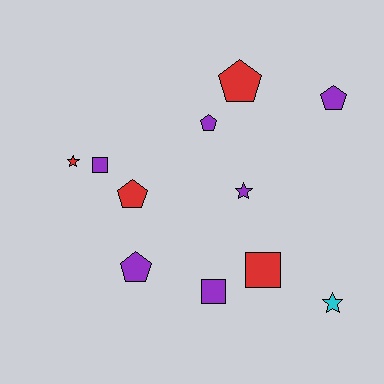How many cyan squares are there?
There are no cyan squares.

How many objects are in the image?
There are 11 objects.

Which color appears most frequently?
Purple, with 6 objects.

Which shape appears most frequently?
Pentagon, with 5 objects.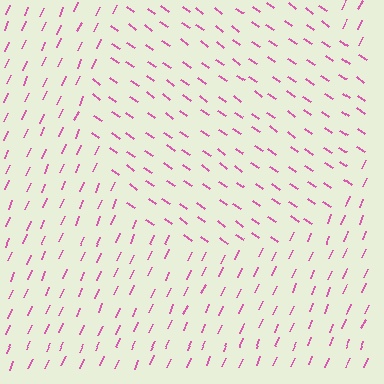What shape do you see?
I see a circle.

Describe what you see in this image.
The image is filled with small pink line segments. A circle region in the image has lines oriented differently from the surrounding lines, creating a visible texture boundary.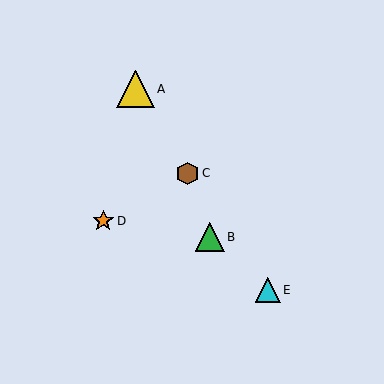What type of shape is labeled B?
Shape B is a green triangle.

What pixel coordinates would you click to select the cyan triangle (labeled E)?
Click at (268, 290) to select the cyan triangle E.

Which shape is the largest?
The yellow triangle (labeled A) is the largest.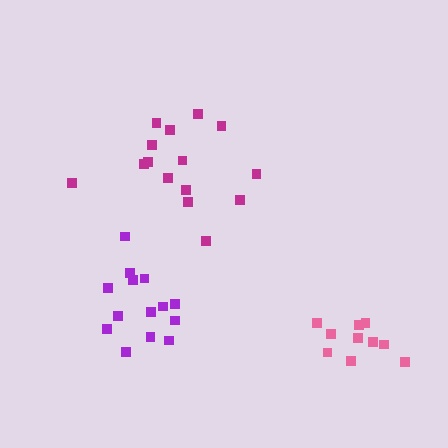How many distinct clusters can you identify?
There are 3 distinct clusters.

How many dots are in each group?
Group 1: 15 dots, Group 2: 14 dots, Group 3: 10 dots (39 total).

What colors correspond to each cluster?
The clusters are colored: magenta, purple, pink.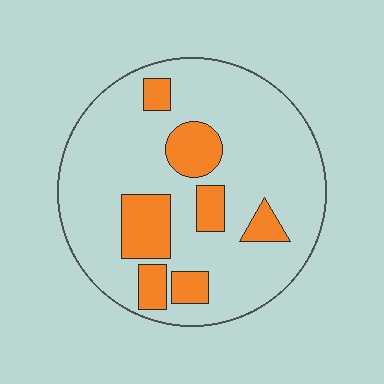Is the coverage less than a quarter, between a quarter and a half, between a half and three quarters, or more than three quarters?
Less than a quarter.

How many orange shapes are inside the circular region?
7.